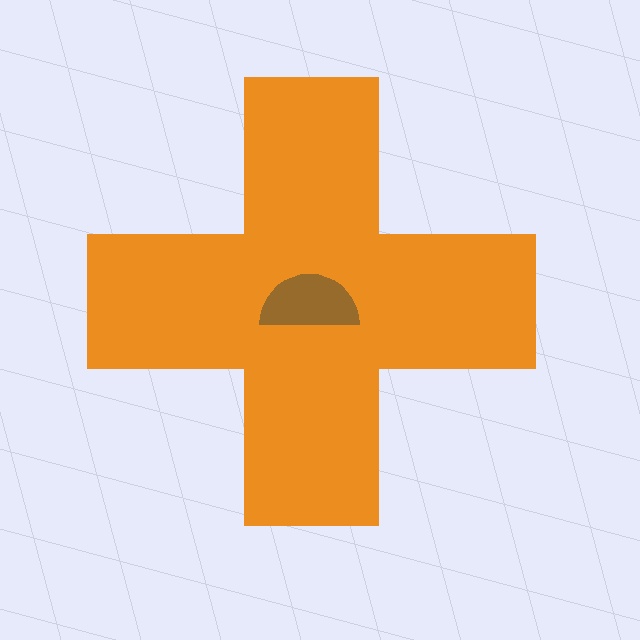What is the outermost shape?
The orange cross.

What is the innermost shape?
The brown semicircle.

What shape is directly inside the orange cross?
The brown semicircle.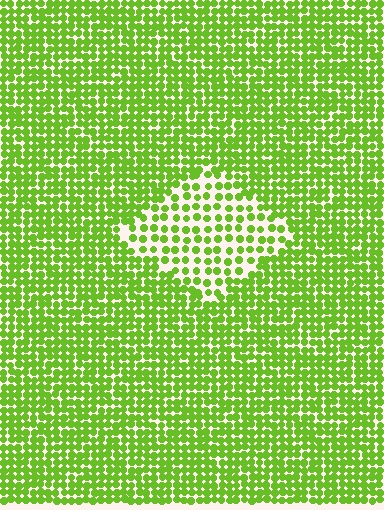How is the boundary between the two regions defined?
The boundary is defined by a change in element density (approximately 2.0x ratio). All elements are the same color, size, and shape.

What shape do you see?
I see a diamond.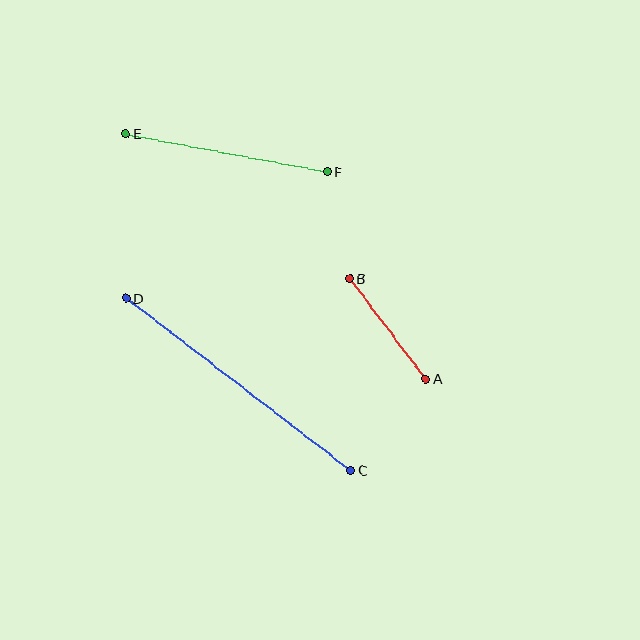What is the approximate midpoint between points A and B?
The midpoint is at approximately (388, 329) pixels.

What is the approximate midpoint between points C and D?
The midpoint is at approximately (238, 384) pixels.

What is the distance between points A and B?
The distance is approximately 126 pixels.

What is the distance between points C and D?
The distance is approximately 283 pixels.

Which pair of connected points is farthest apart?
Points C and D are farthest apart.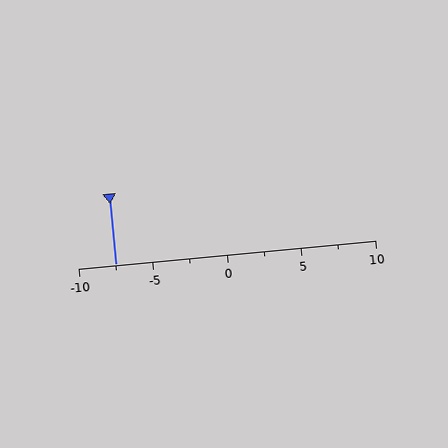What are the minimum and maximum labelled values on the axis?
The axis runs from -10 to 10.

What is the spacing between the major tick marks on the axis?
The major ticks are spaced 5 apart.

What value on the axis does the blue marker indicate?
The marker indicates approximately -7.5.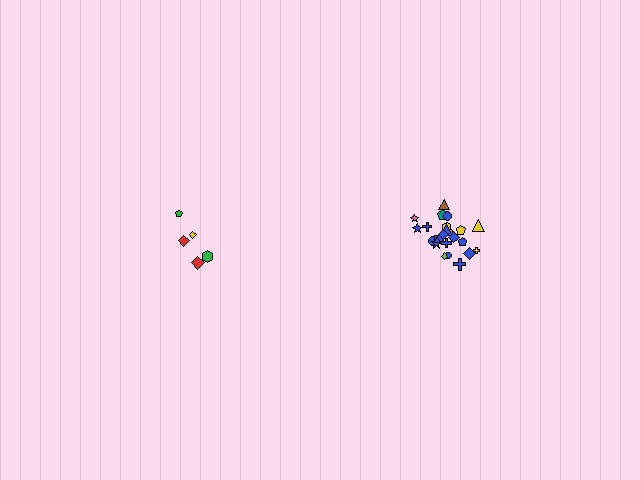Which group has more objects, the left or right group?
The right group.